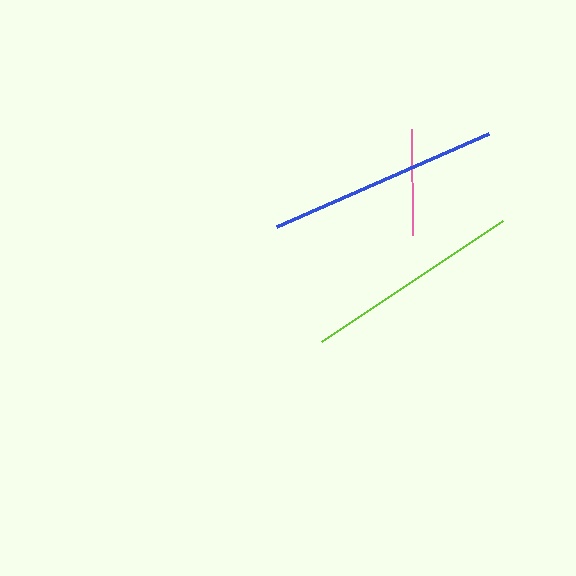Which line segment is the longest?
The blue line is the longest at approximately 231 pixels.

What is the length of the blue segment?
The blue segment is approximately 231 pixels long.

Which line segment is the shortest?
The pink line is the shortest at approximately 106 pixels.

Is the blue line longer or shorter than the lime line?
The blue line is longer than the lime line.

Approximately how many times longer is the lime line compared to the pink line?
The lime line is approximately 2.1 times the length of the pink line.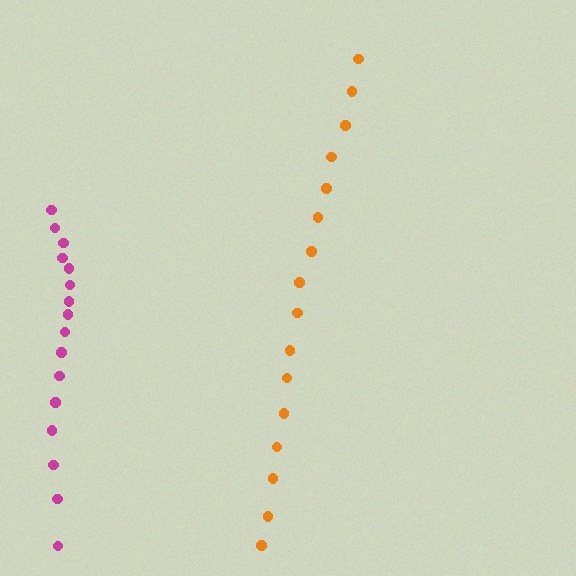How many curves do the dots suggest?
There are 2 distinct paths.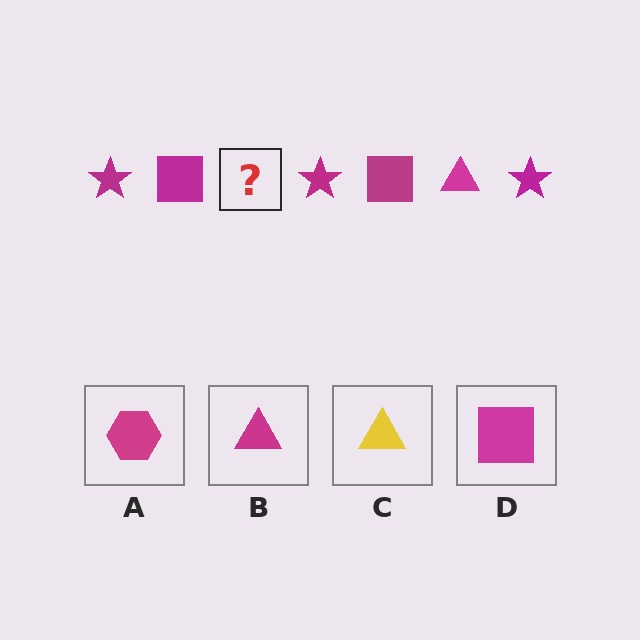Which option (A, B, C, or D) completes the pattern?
B.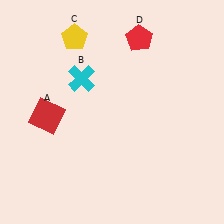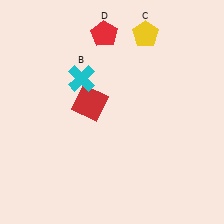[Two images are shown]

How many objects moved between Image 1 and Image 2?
3 objects moved between the two images.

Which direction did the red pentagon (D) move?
The red pentagon (D) moved left.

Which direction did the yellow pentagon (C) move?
The yellow pentagon (C) moved right.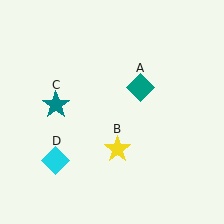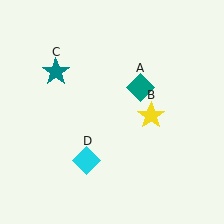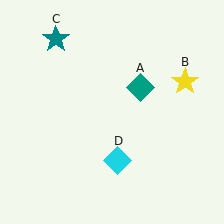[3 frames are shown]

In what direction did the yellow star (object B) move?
The yellow star (object B) moved up and to the right.